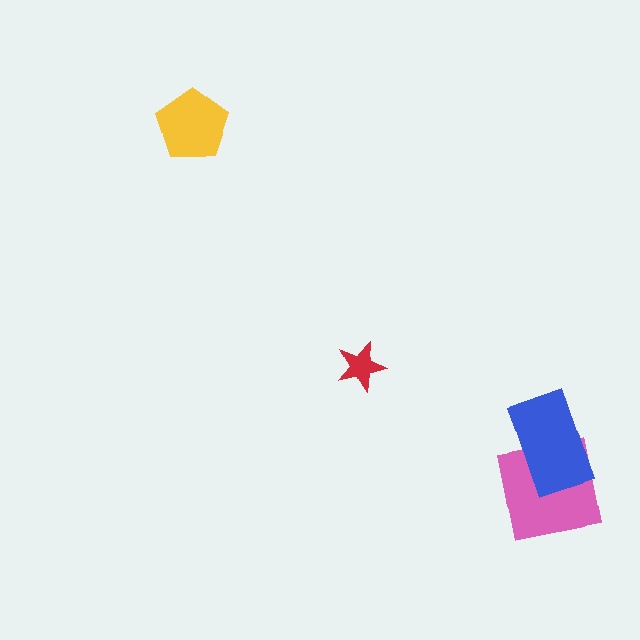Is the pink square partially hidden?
Yes, it is partially covered by another shape.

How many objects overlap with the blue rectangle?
1 object overlaps with the blue rectangle.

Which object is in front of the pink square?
The blue rectangle is in front of the pink square.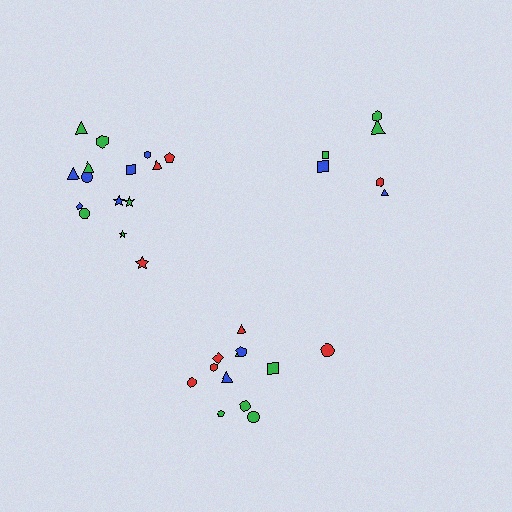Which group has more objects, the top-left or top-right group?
The top-left group.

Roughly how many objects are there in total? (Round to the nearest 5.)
Roughly 35 objects in total.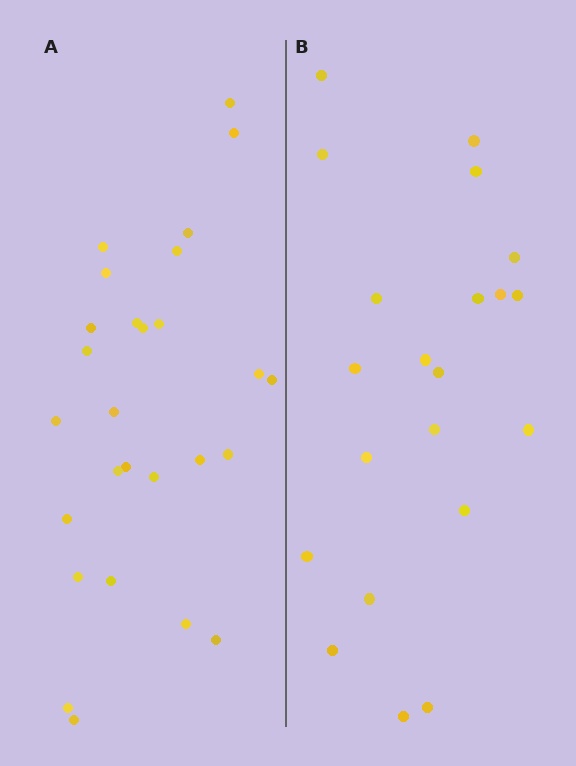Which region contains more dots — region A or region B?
Region A (the left region) has more dots.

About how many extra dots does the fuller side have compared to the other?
Region A has about 6 more dots than region B.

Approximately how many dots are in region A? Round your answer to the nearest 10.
About 30 dots. (The exact count is 27, which rounds to 30.)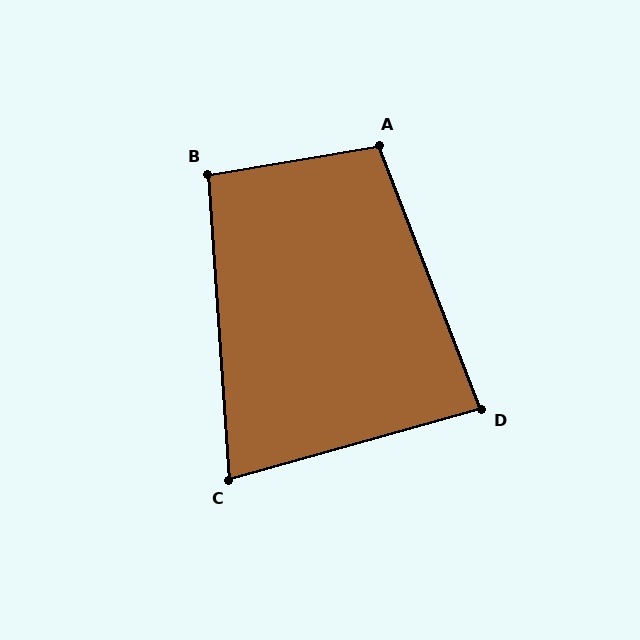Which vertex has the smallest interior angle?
C, at approximately 78 degrees.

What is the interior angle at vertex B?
Approximately 95 degrees (obtuse).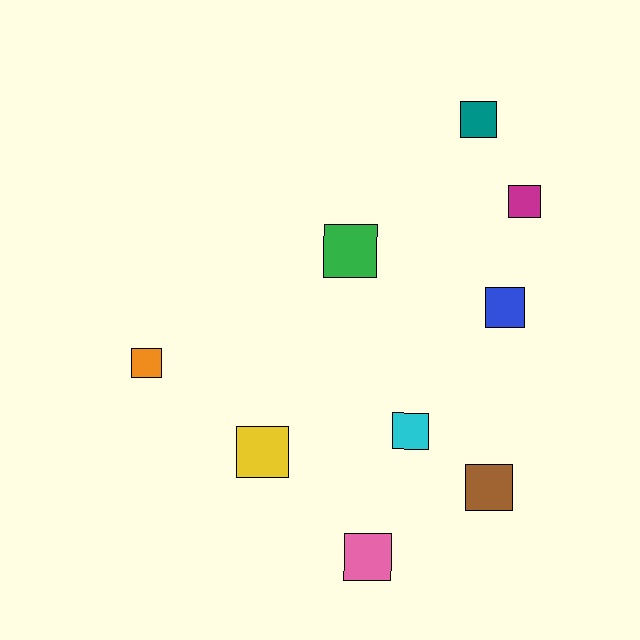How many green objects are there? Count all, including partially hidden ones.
There is 1 green object.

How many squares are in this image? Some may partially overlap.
There are 9 squares.